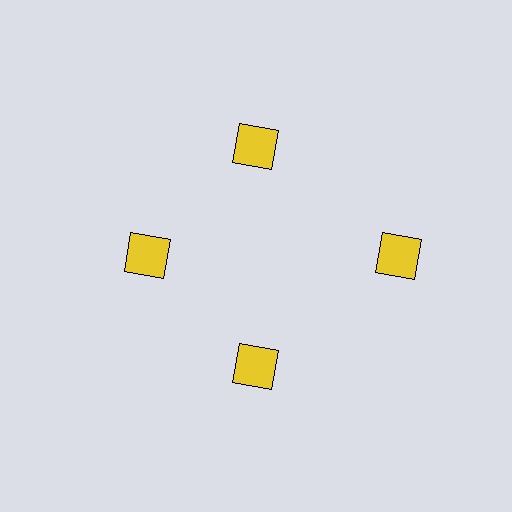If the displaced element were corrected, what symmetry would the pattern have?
It would have 4-fold rotational symmetry — the pattern would map onto itself every 90 degrees.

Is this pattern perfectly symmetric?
No. The 4 yellow squares are arranged in a ring, but one element near the 3 o'clock position is pushed outward from the center, breaking the 4-fold rotational symmetry.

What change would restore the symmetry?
The symmetry would be restored by moving it inward, back onto the ring so that all 4 squares sit at equal angles and equal distance from the center.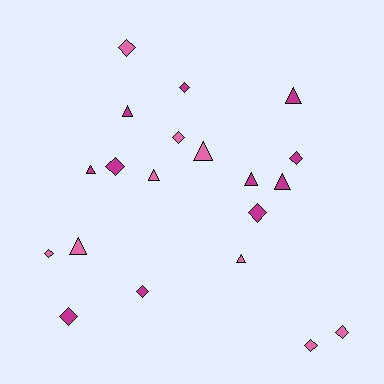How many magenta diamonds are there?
There are 6 magenta diamonds.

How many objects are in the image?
There are 20 objects.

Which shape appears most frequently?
Diamond, with 11 objects.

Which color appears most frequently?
Magenta, with 11 objects.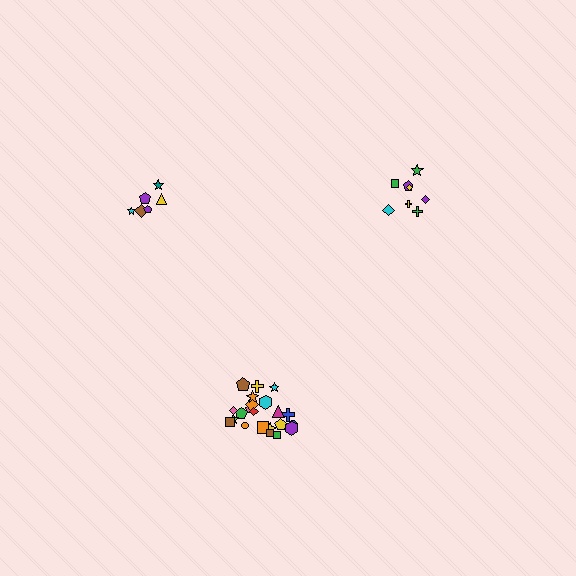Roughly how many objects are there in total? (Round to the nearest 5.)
Roughly 35 objects in total.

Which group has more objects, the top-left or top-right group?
The top-right group.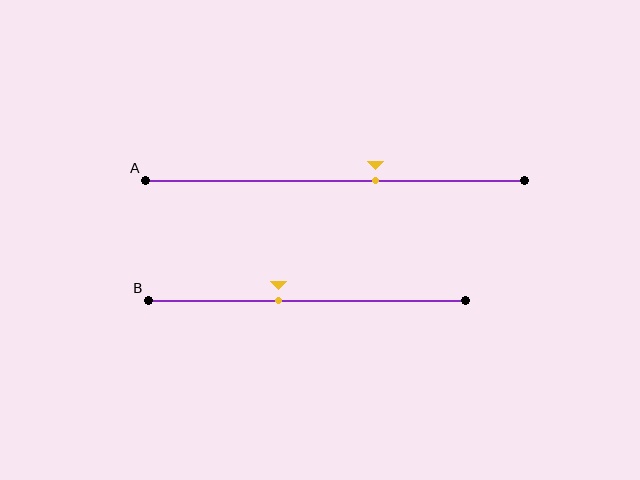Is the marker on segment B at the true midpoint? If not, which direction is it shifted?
No, the marker on segment B is shifted to the left by about 9% of the segment length.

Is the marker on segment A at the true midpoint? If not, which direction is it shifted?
No, the marker on segment A is shifted to the right by about 11% of the segment length.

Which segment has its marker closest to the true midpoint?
Segment B has its marker closest to the true midpoint.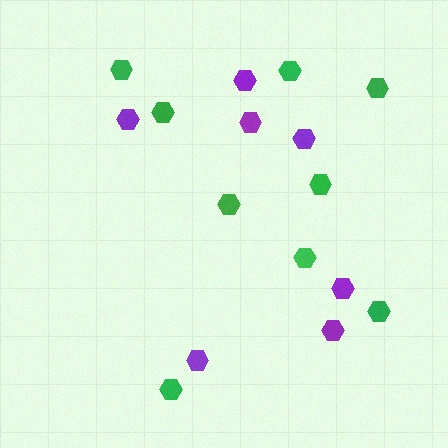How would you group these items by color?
There are 2 groups: one group of green hexagons (9) and one group of purple hexagons (7).